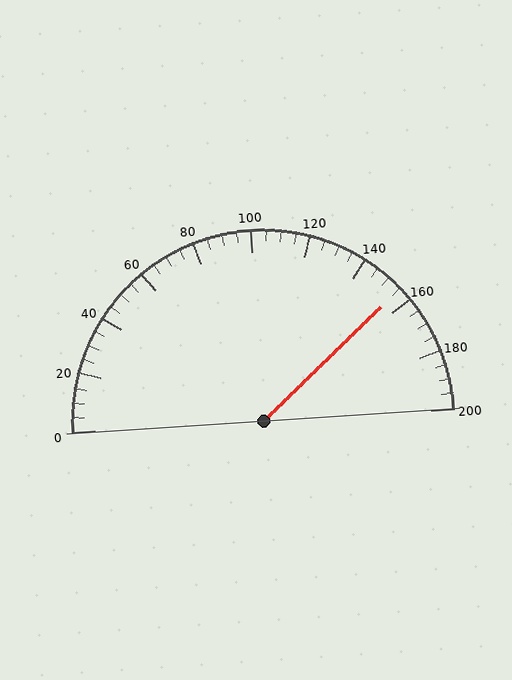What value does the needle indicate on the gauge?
The needle indicates approximately 155.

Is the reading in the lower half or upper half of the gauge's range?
The reading is in the upper half of the range (0 to 200).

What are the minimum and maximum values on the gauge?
The gauge ranges from 0 to 200.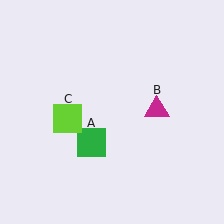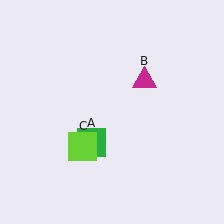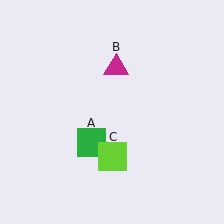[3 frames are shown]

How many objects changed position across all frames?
2 objects changed position: magenta triangle (object B), lime square (object C).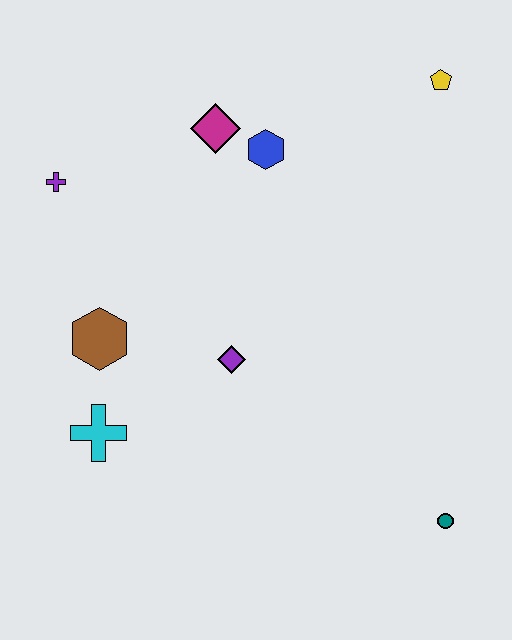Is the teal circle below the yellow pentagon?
Yes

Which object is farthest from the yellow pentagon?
The cyan cross is farthest from the yellow pentagon.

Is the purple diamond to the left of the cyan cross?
No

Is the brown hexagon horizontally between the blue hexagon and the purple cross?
Yes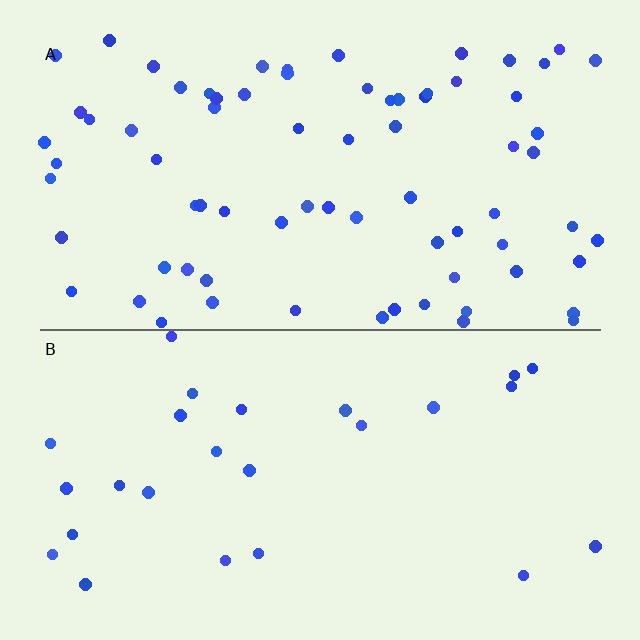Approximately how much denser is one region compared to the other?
Approximately 2.8× — region A over region B.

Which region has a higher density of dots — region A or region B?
A (the top).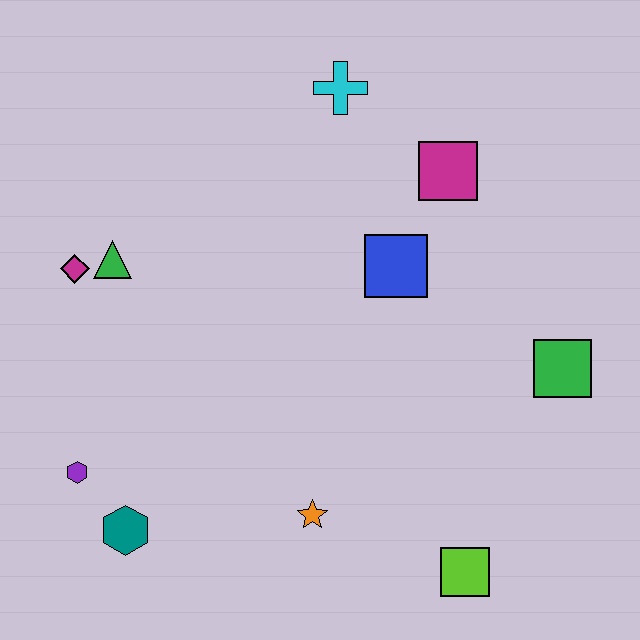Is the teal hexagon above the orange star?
No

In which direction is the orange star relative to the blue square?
The orange star is below the blue square.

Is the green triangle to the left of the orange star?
Yes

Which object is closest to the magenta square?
The blue square is closest to the magenta square.